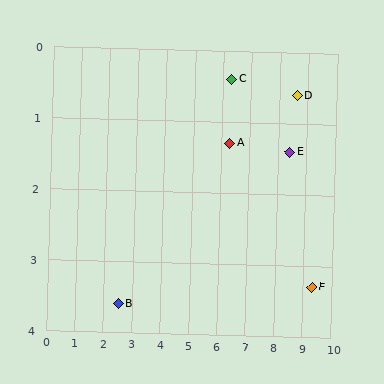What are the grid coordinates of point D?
Point D is at approximately (8.6, 0.6).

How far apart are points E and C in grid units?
Points E and C are about 2.3 grid units apart.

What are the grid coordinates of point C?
Point C is at approximately (6.3, 0.4).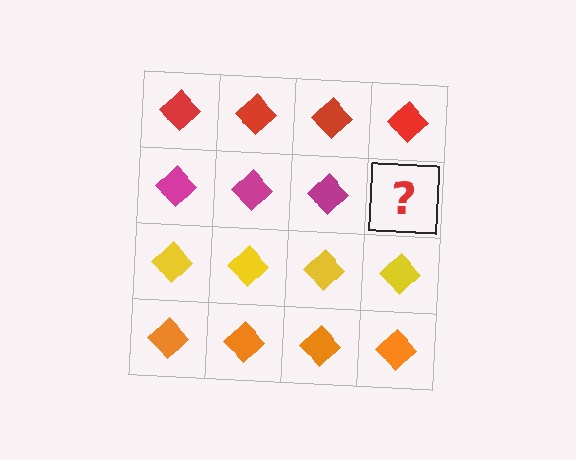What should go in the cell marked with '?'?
The missing cell should contain a magenta diamond.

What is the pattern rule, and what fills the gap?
The rule is that each row has a consistent color. The gap should be filled with a magenta diamond.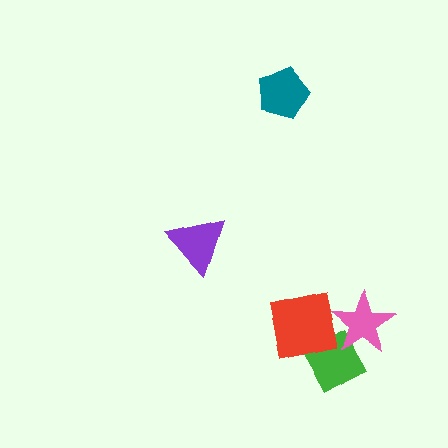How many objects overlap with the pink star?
2 objects overlap with the pink star.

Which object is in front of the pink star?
The red square is in front of the pink star.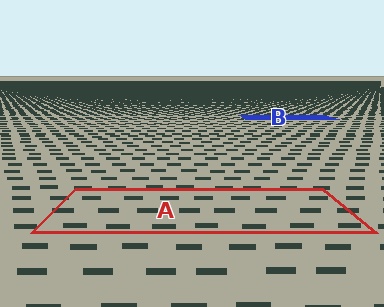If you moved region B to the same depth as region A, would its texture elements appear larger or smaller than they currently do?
They would appear larger. At a closer depth, the same texture elements are projected at a bigger on-screen size.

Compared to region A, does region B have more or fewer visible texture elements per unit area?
Region B has more texture elements per unit area — they are packed more densely because it is farther away.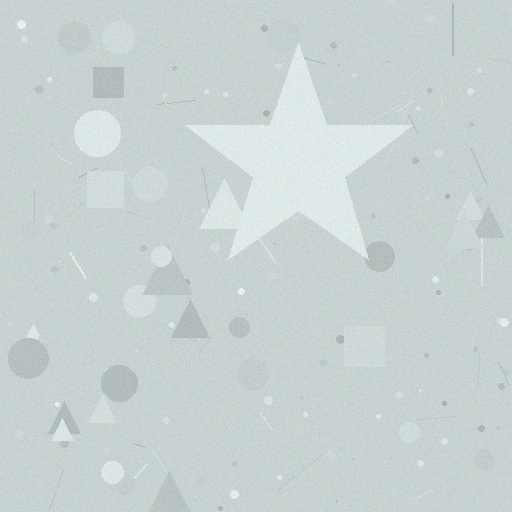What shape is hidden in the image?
A star is hidden in the image.